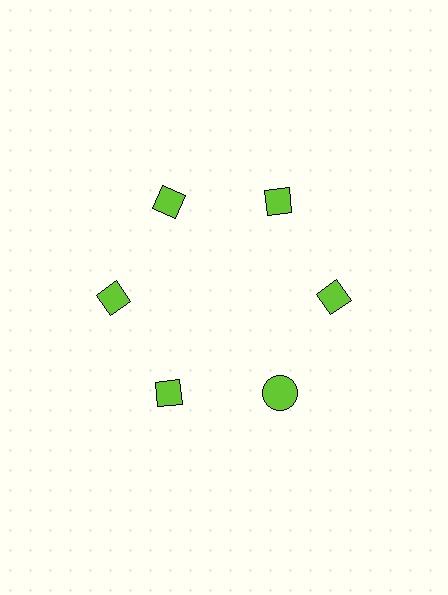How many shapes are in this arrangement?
There are 6 shapes arranged in a ring pattern.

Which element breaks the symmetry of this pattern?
The lime circle at roughly the 5 o'clock position breaks the symmetry. All other shapes are lime diamonds.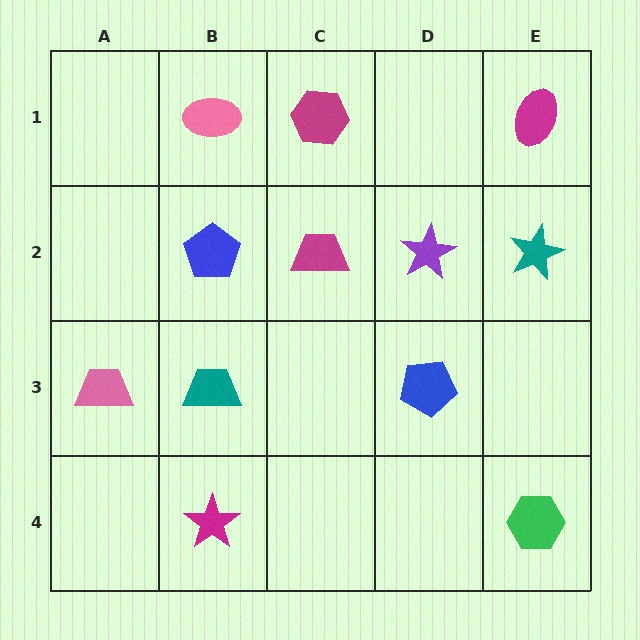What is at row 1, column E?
A magenta ellipse.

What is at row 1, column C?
A magenta hexagon.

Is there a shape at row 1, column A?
No, that cell is empty.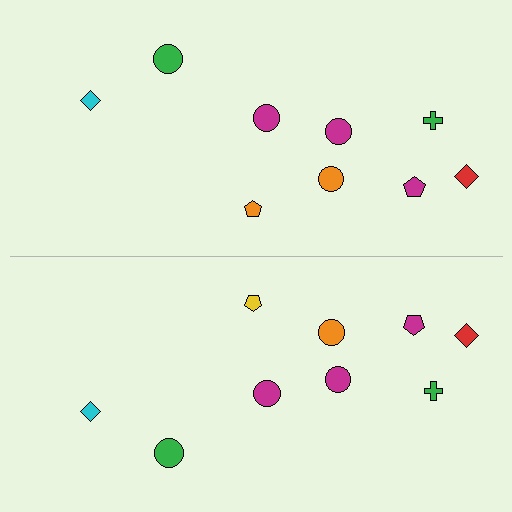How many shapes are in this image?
There are 18 shapes in this image.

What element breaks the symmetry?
The yellow pentagon on the bottom side breaks the symmetry — its mirror counterpart is orange.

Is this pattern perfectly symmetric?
No, the pattern is not perfectly symmetric. The yellow pentagon on the bottom side breaks the symmetry — its mirror counterpart is orange.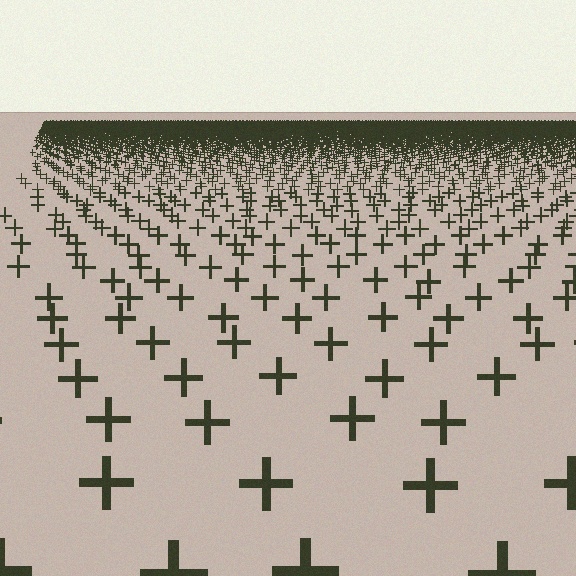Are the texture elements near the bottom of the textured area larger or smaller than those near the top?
Larger. Near the bottom, elements are closer to the viewer and appear at a bigger on-screen size.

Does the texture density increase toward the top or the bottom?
Density increases toward the top.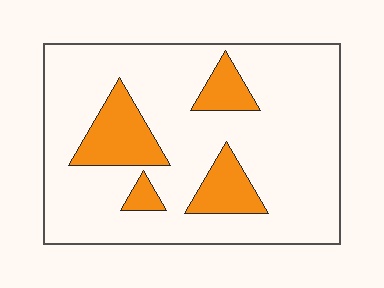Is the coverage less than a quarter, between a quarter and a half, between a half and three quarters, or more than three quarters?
Less than a quarter.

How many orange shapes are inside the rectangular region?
4.